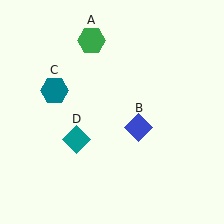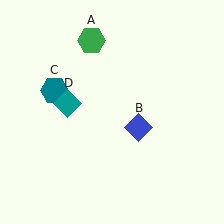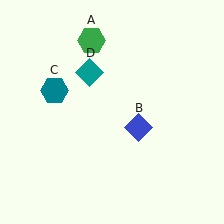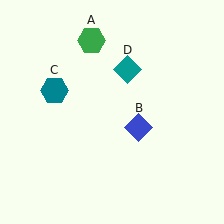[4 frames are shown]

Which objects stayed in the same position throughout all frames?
Green hexagon (object A) and blue diamond (object B) and teal hexagon (object C) remained stationary.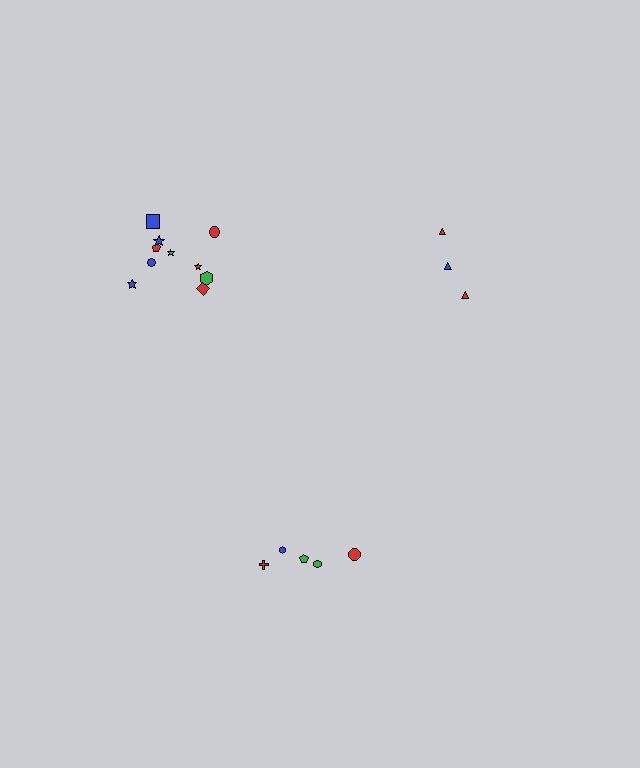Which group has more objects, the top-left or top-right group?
The top-left group.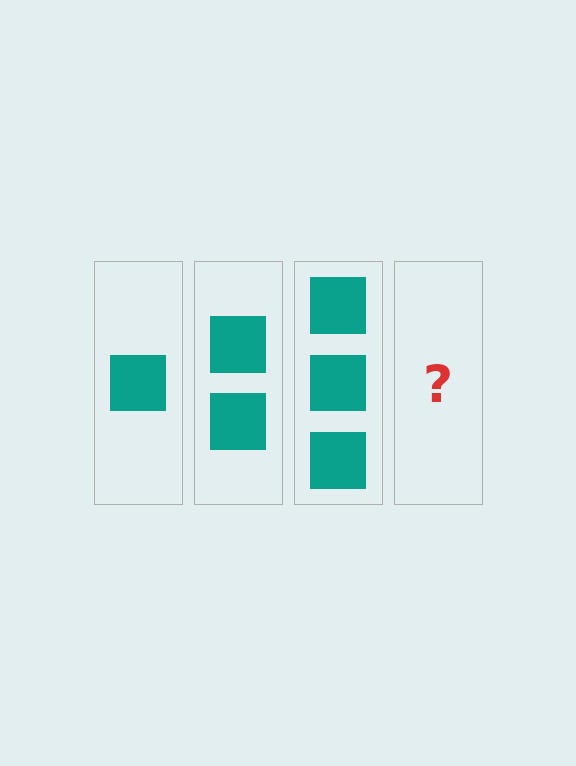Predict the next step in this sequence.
The next step is 4 squares.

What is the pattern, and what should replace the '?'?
The pattern is that each step adds one more square. The '?' should be 4 squares.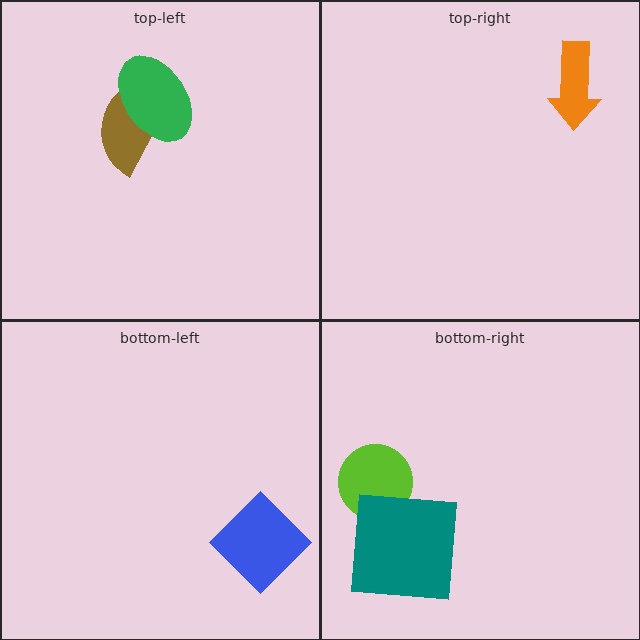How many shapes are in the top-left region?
2.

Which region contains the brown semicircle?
The top-left region.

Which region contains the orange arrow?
The top-right region.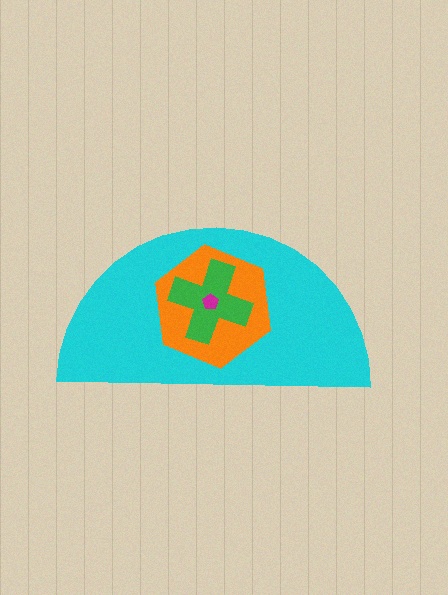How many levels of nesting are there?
4.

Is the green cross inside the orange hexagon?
Yes.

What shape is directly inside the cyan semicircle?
The orange hexagon.